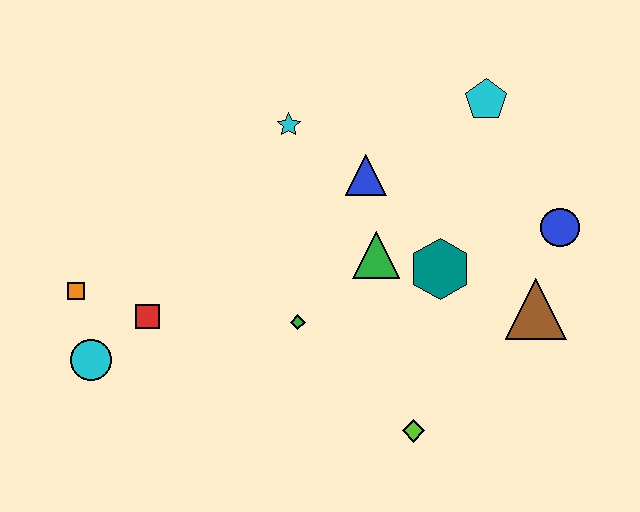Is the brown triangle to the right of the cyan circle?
Yes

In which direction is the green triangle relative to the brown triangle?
The green triangle is to the left of the brown triangle.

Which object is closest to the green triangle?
The teal hexagon is closest to the green triangle.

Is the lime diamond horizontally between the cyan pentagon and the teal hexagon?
No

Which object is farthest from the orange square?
The blue circle is farthest from the orange square.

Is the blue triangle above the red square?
Yes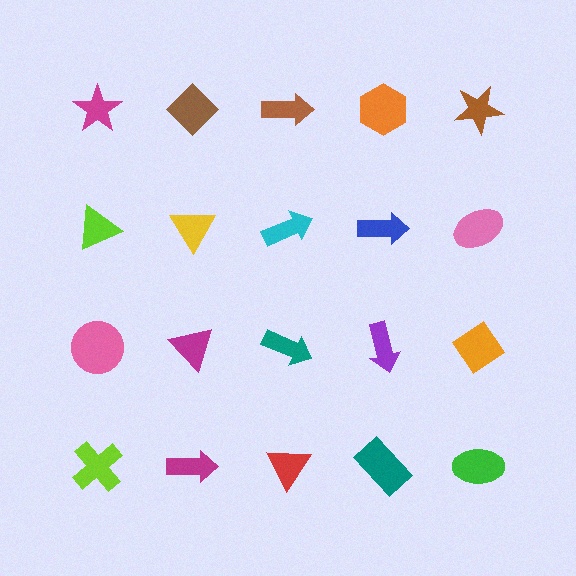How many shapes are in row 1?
5 shapes.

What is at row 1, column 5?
A brown star.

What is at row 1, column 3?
A brown arrow.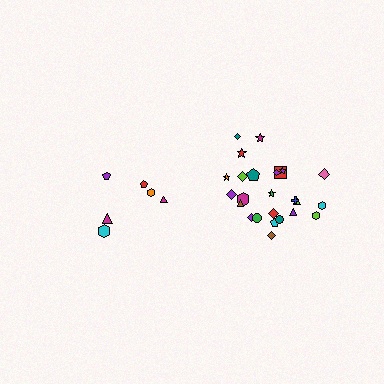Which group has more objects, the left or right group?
The right group.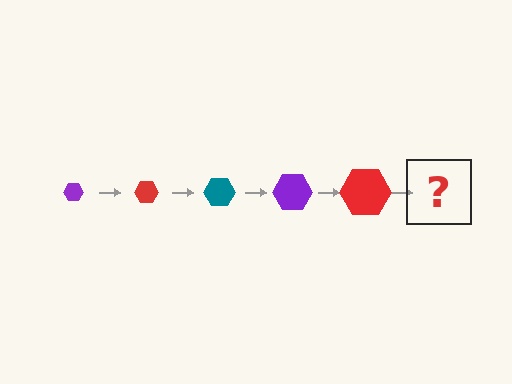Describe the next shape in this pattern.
It should be a teal hexagon, larger than the previous one.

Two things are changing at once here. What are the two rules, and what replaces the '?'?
The two rules are that the hexagon grows larger each step and the color cycles through purple, red, and teal. The '?' should be a teal hexagon, larger than the previous one.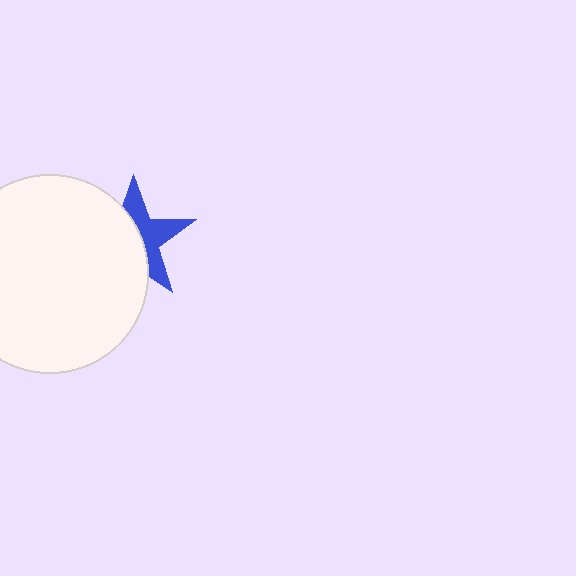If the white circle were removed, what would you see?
You would see the complete blue star.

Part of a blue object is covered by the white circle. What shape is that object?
It is a star.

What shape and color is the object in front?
The object in front is a white circle.